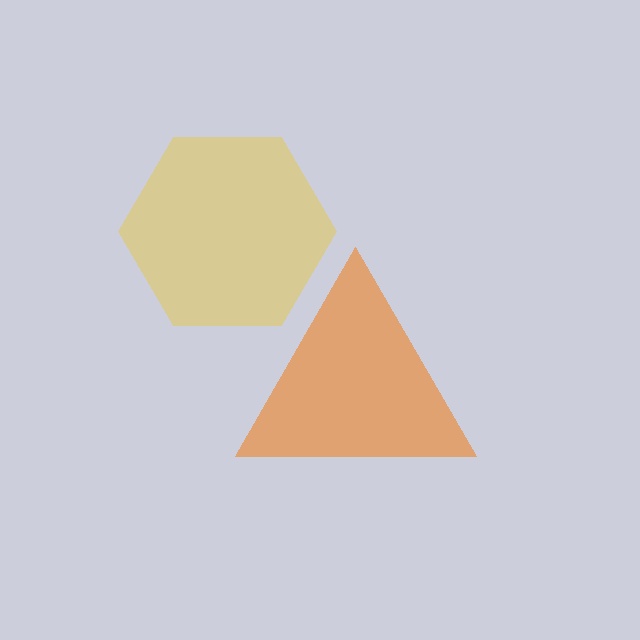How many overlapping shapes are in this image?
There are 2 overlapping shapes in the image.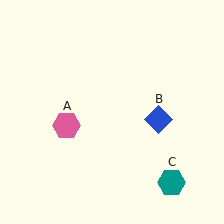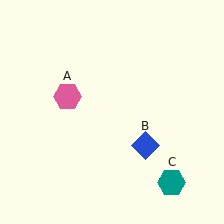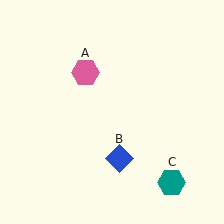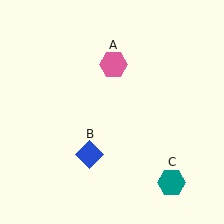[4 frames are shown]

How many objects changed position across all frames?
2 objects changed position: pink hexagon (object A), blue diamond (object B).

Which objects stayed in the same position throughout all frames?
Teal hexagon (object C) remained stationary.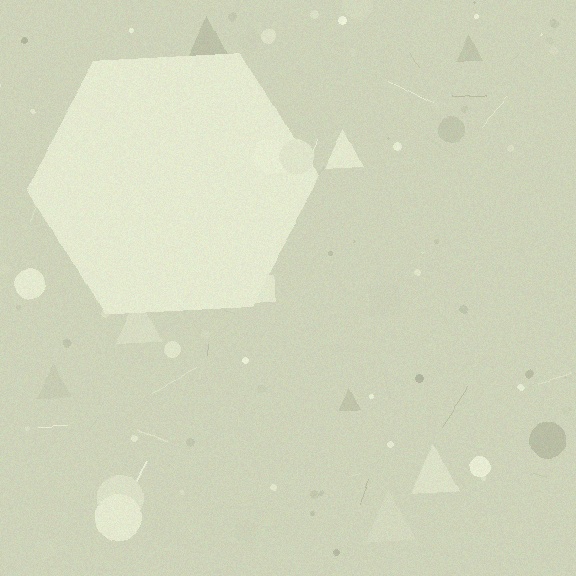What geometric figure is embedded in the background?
A hexagon is embedded in the background.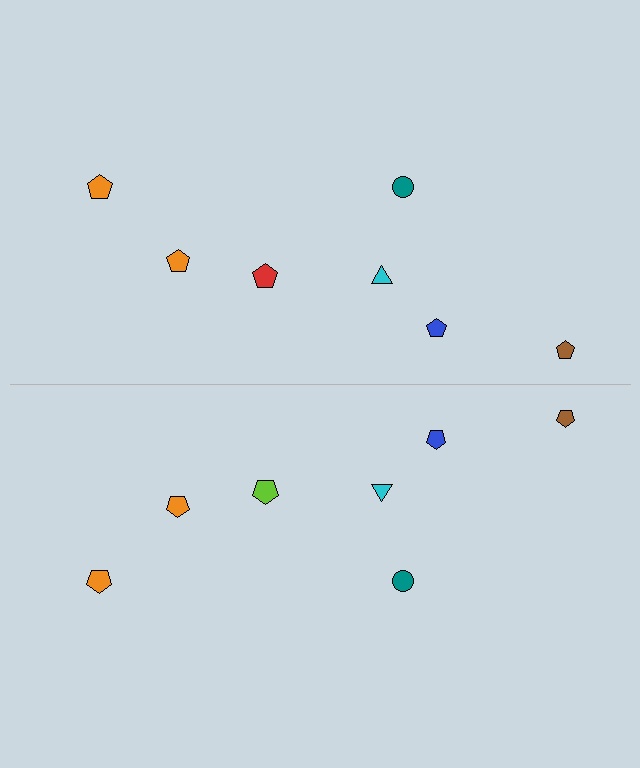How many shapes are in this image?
There are 14 shapes in this image.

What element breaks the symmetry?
The lime pentagon on the bottom side breaks the symmetry — its mirror counterpart is red.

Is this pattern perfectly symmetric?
No, the pattern is not perfectly symmetric. The lime pentagon on the bottom side breaks the symmetry — its mirror counterpart is red.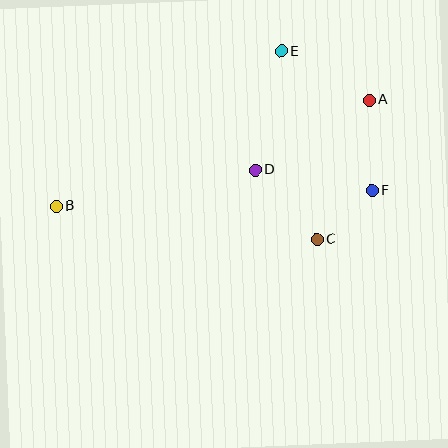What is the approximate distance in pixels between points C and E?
The distance between C and E is approximately 191 pixels.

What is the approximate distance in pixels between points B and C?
The distance between B and C is approximately 263 pixels.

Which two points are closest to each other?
Points C and F are closest to each other.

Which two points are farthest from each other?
Points A and B are farthest from each other.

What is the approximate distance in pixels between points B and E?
The distance between B and E is approximately 273 pixels.